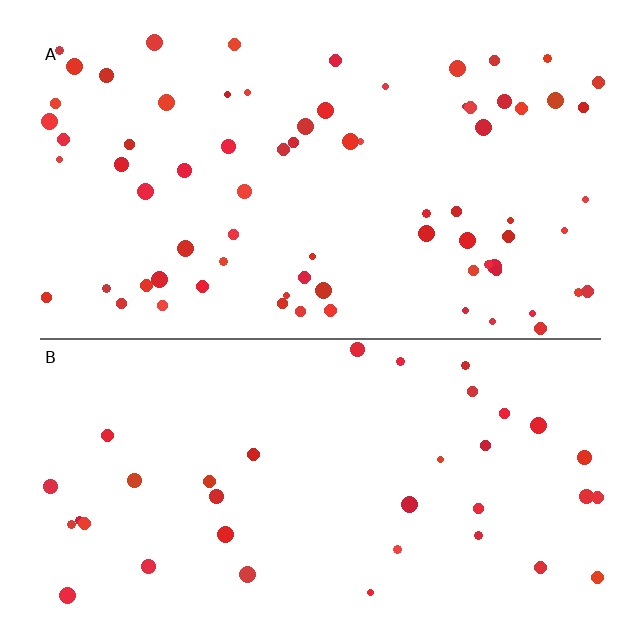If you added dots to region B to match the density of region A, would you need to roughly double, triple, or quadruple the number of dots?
Approximately double.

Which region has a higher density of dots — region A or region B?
A (the top).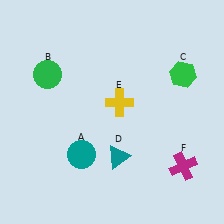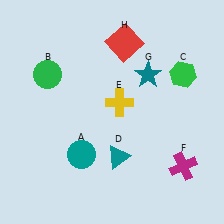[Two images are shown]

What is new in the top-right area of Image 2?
A red square (H) was added in the top-right area of Image 2.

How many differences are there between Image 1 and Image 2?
There are 2 differences between the two images.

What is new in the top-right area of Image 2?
A teal star (G) was added in the top-right area of Image 2.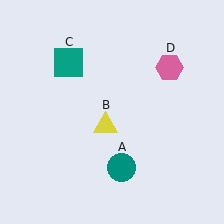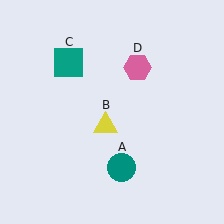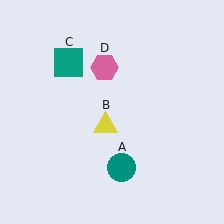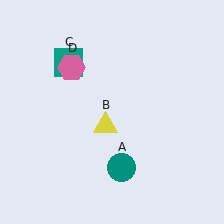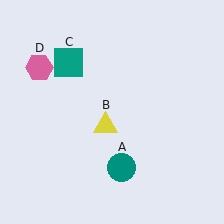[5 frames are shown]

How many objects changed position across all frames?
1 object changed position: pink hexagon (object D).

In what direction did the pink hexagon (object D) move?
The pink hexagon (object D) moved left.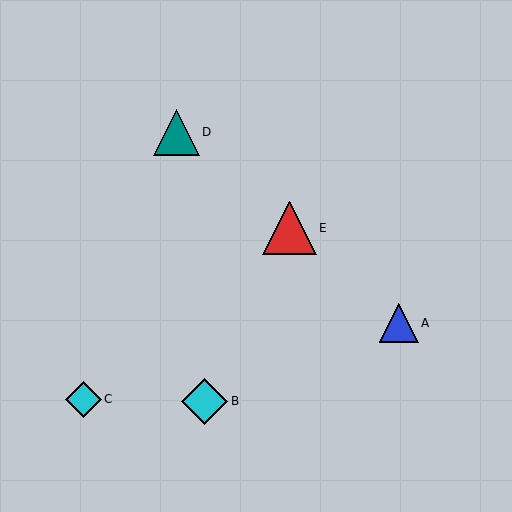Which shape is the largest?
The red triangle (labeled E) is the largest.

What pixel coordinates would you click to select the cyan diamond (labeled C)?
Click at (83, 399) to select the cyan diamond C.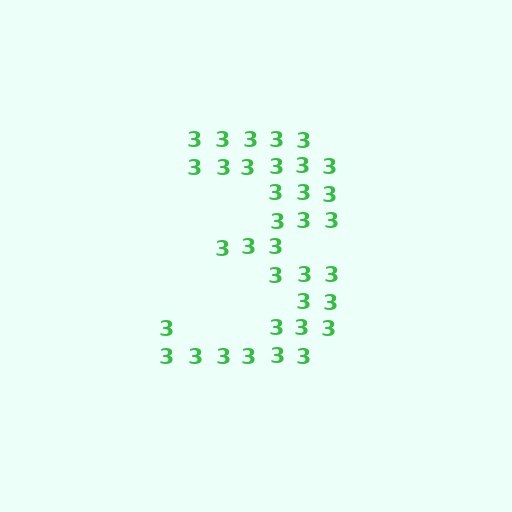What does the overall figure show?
The overall figure shows the digit 3.